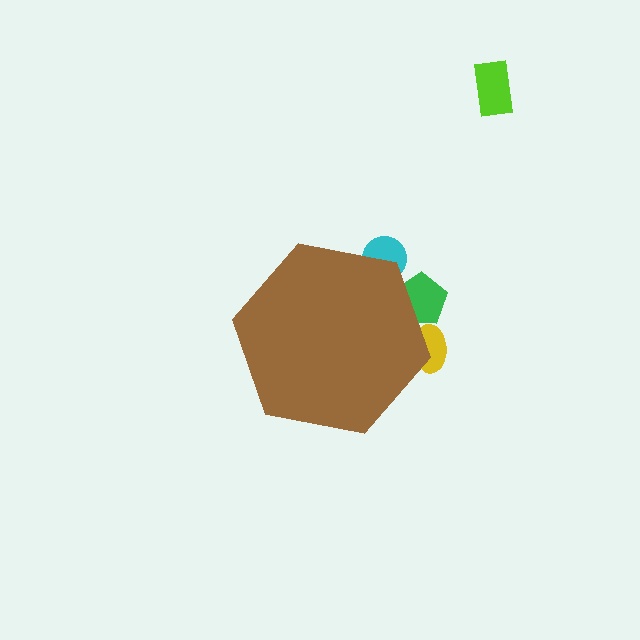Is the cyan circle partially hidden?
Yes, the cyan circle is partially hidden behind the brown hexagon.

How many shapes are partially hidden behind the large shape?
3 shapes are partially hidden.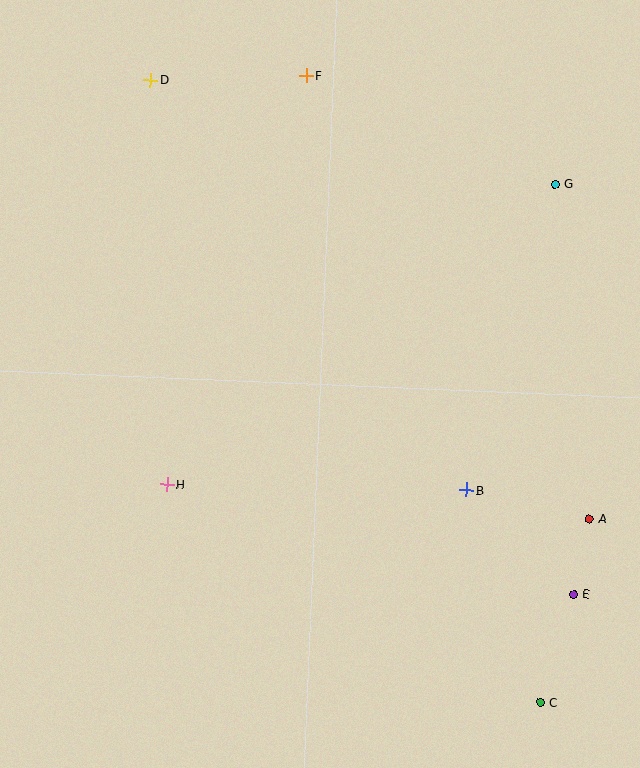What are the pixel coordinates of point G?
Point G is at (555, 184).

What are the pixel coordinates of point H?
Point H is at (167, 485).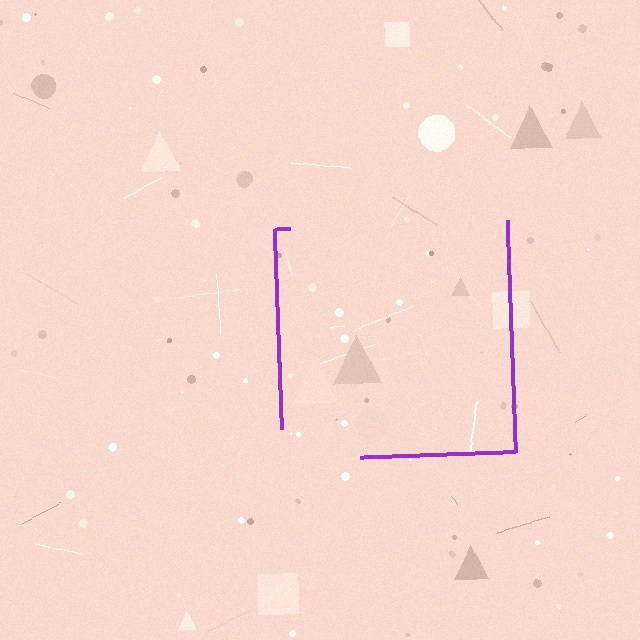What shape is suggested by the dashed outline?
The dashed outline suggests a square.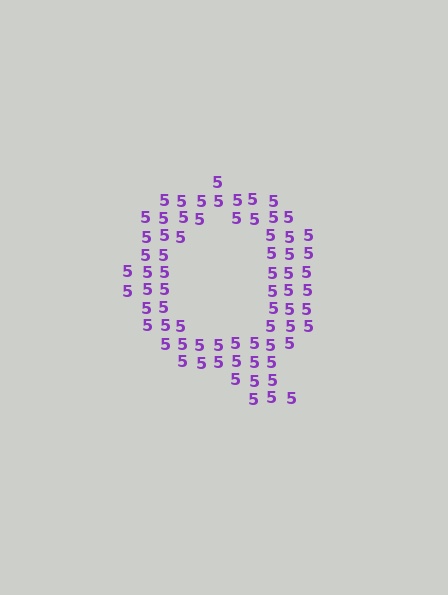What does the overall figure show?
The overall figure shows the letter Q.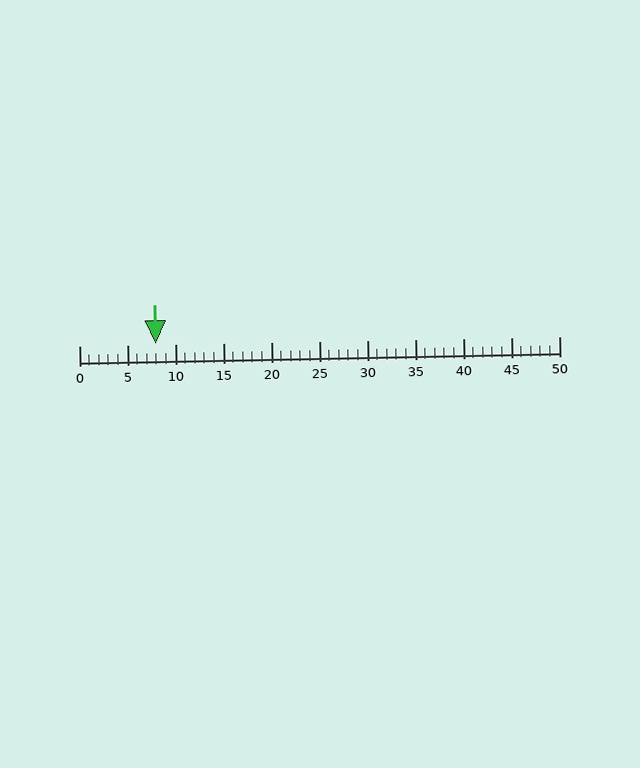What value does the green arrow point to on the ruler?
The green arrow points to approximately 8.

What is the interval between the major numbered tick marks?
The major tick marks are spaced 5 units apart.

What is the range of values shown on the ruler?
The ruler shows values from 0 to 50.